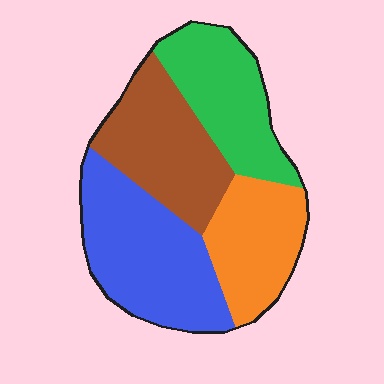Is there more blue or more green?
Blue.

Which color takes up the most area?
Blue, at roughly 30%.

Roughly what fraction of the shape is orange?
Orange covers around 20% of the shape.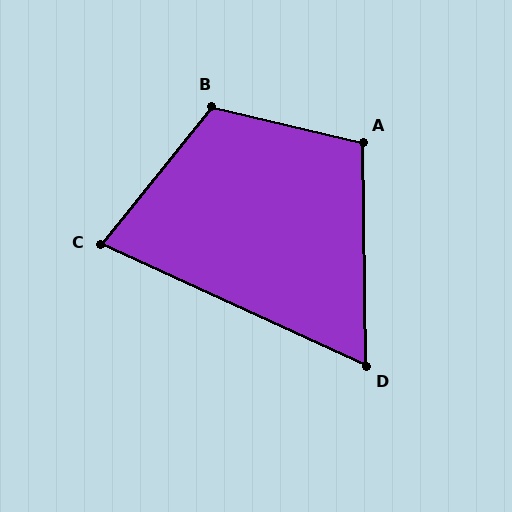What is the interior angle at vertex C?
Approximately 76 degrees (acute).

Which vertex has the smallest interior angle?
D, at approximately 65 degrees.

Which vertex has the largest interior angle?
B, at approximately 115 degrees.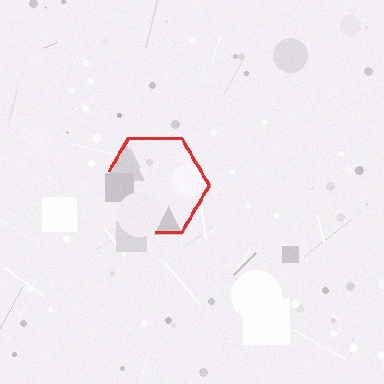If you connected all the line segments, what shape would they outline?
They would outline a hexagon.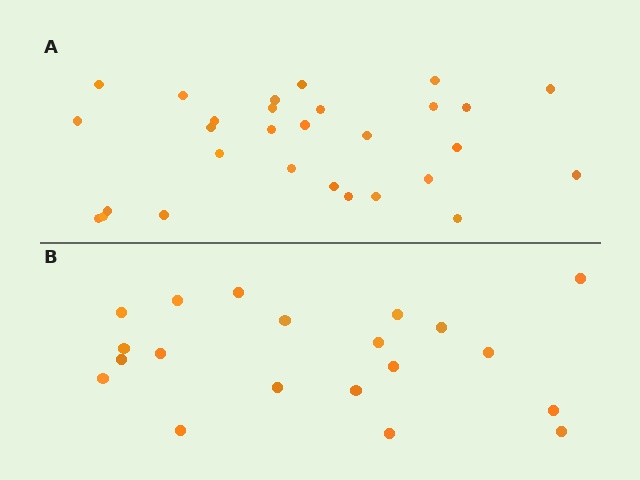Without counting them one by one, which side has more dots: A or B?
Region A (the top region) has more dots.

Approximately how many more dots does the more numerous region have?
Region A has roughly 8 or so more dots than region B.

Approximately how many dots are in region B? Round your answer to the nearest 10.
About 20 dots.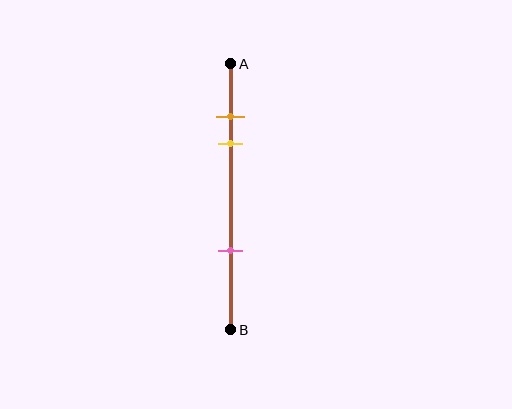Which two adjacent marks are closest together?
The orange and yellow marks are the closest adjacent pair.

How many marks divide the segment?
There are 3 marks dividing the segment.